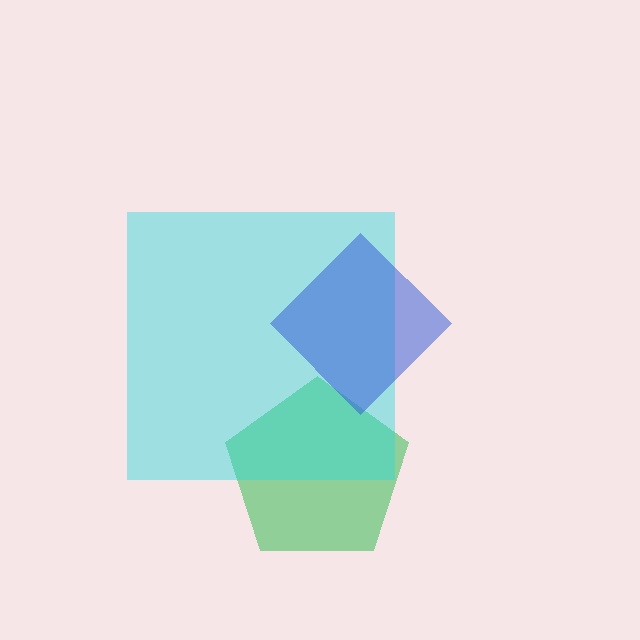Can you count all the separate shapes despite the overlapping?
Yes, there are 3 separate shapes.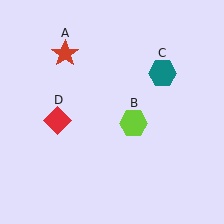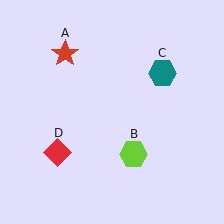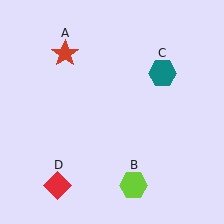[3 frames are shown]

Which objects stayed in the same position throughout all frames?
Red star (object A) and teal hexagon (object C) remained stationary.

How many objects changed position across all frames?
2 objects changed position: lime hexagon (object B), red diamond (object D).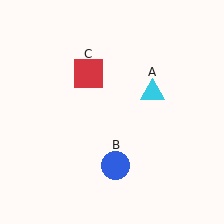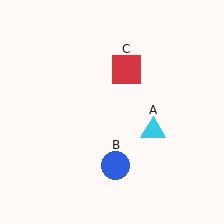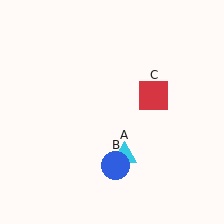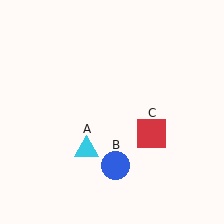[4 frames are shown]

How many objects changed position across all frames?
2 objects changed position: cyan triangle (object A), red square (object C).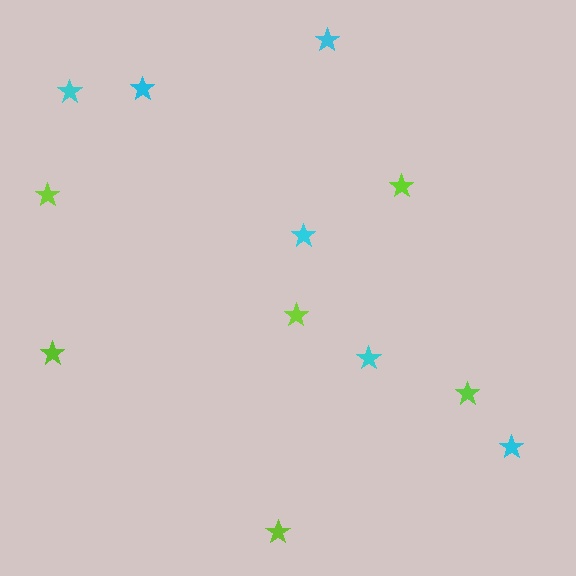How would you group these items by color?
There are 2 groups: one group of lime stars (6) and one group of cyan stars (6).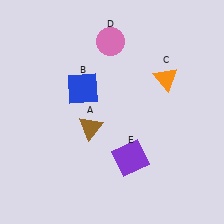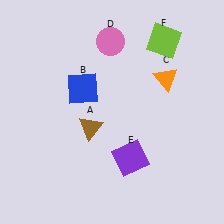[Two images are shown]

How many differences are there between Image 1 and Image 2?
There is 1 difference between the two images.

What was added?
A lime square (F) was added in Image 2.